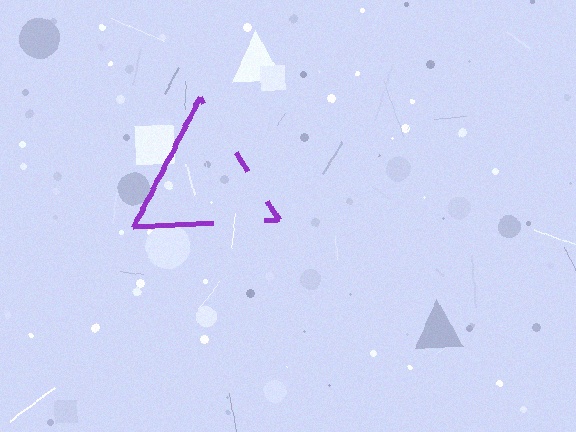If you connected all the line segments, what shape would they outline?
They would outline a triangle.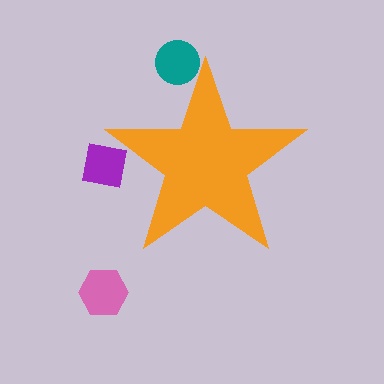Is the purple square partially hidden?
Yes, the purple square is partially hidden behind the orange star.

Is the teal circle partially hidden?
Yes, the teal circle is partially hidden behind the orange star.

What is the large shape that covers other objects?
An orange star.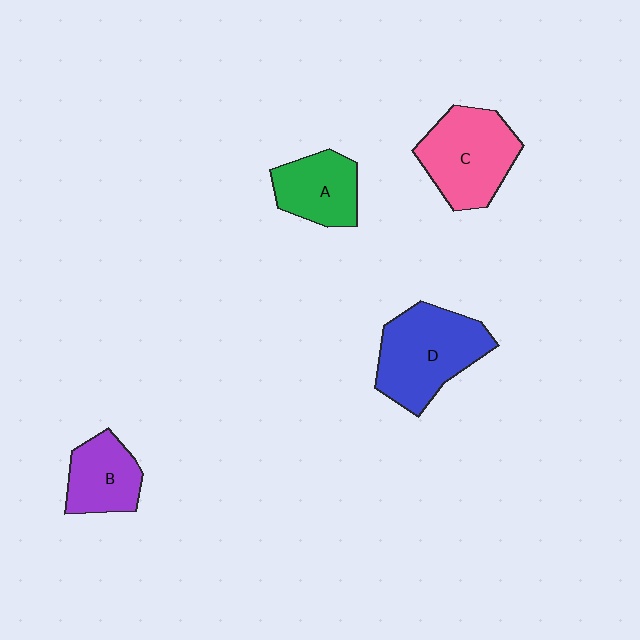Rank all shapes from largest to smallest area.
From largest to smallest: D (blue), C (pink), A (green), B (purple).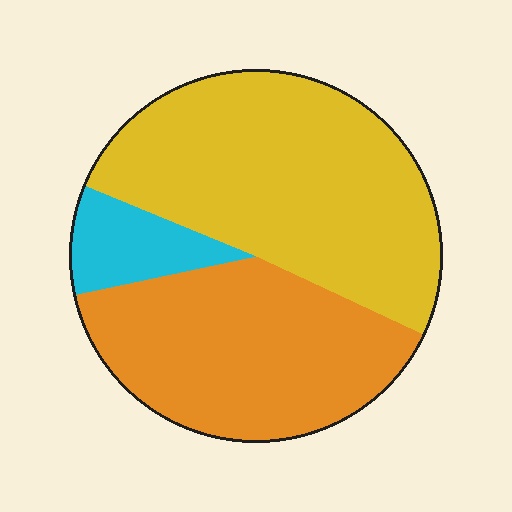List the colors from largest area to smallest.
From largest to smallest: yellow, orange, cyan.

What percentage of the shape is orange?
Orange takes up between a quarter and a half of the shape.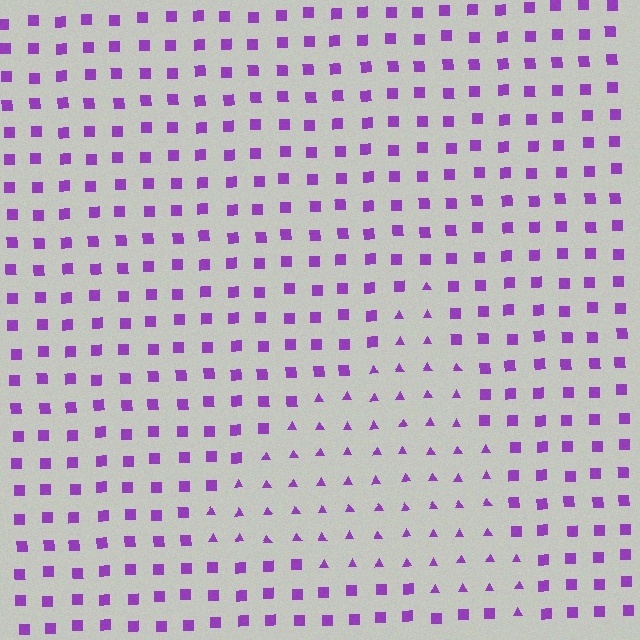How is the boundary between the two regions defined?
The boundary is defined by a change in element shape: triangles inside vs. squares outside. All elements share the same color and spacing.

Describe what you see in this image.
The image is filled with small purple elements arranged in a uniform grid. A triangle-shaped region contains triangles, while the surrounding area contains squares. The boundary is defined purely by the change in element shape.